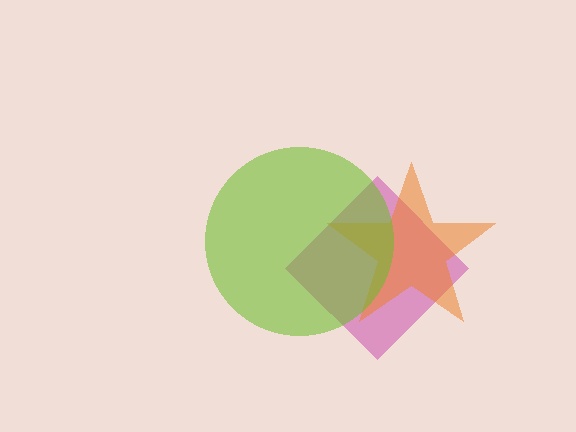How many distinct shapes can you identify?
There are 3 distinct shapes: a magenta diamond, an orange star, a lime circle.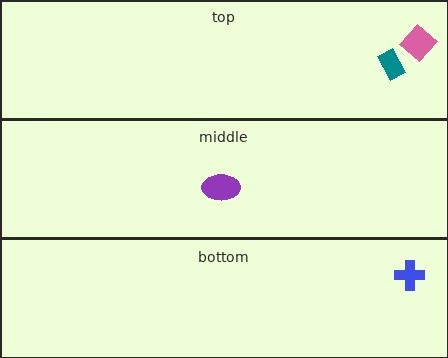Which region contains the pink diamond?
The top region.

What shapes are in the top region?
The teal rectangle, the pink diamond.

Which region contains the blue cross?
The bottom region.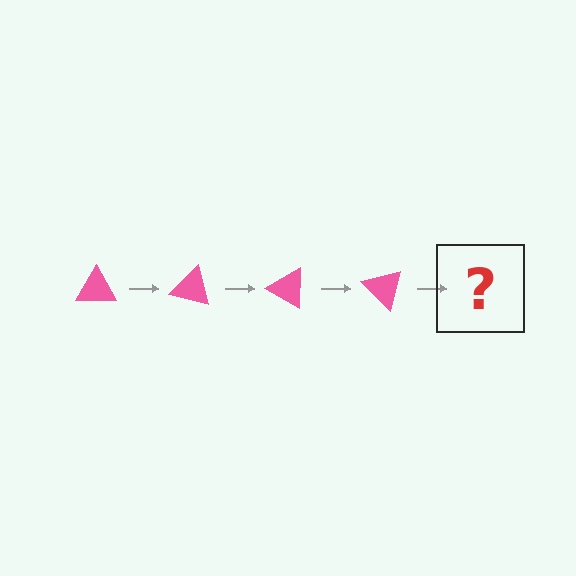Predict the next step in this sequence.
The next step is a pink triangle rotated 60 degrees.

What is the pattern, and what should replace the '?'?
The pattern is that the triangle rotates 15 degrees each step. The '?' should be a pink triangle rotated 60 degrees.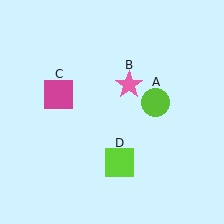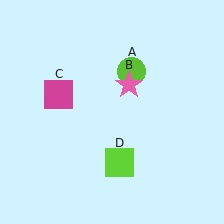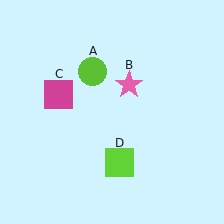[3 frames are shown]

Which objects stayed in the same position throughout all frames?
Pink star (object B) and magenta square (object C) and lime square (object D) remained stationary.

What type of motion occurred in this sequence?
The lime circle (object A) rotated counterclockwise around the center of the scene.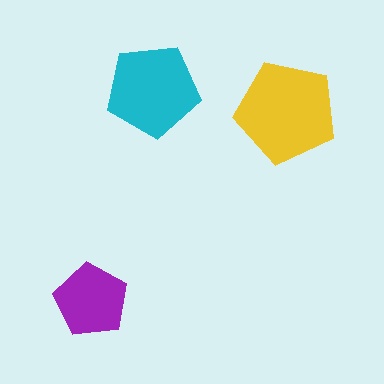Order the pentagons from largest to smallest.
the yellow one, the cyan one, the purple one.